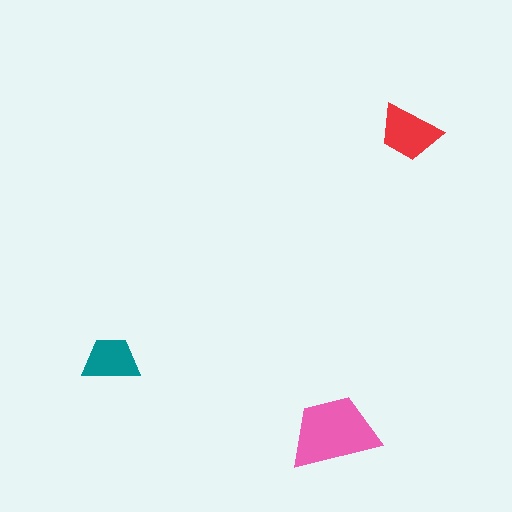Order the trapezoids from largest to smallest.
the pink one, the red one, the teal one.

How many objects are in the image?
There are 3 objects in the image.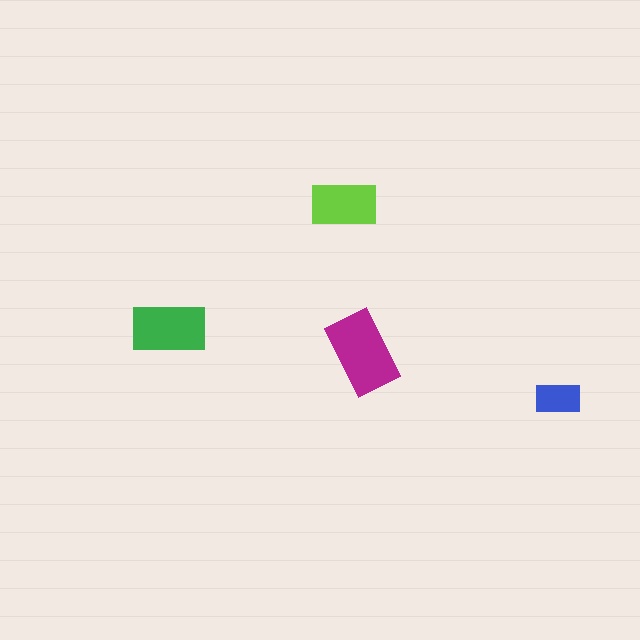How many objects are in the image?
There are 4 objects in the image.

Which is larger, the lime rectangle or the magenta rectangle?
The magenta one.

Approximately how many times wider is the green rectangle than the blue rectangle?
About 1.5 times wider.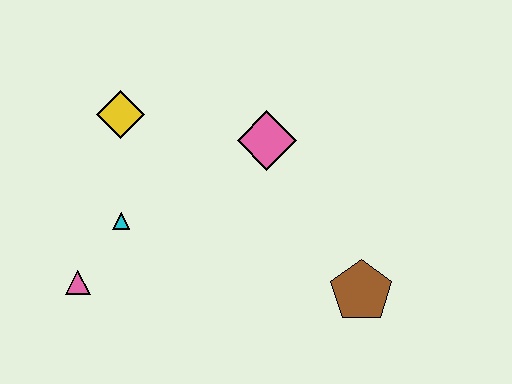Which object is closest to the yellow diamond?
The cyan triangle is closest to the yellow diamond.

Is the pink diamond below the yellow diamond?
Yes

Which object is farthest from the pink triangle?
The brown pentagon is farthest from the pink triangle.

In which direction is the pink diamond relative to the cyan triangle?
The pink diamond is to the right of the cyan triangle.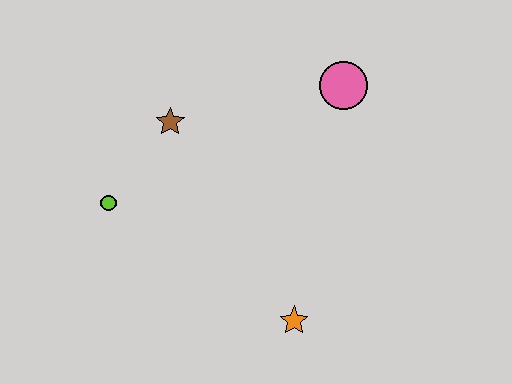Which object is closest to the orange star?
The lime circle is closest to the orange star.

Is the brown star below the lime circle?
No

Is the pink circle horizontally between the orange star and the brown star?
No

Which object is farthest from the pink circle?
The lime circle is farthest from the pink circle.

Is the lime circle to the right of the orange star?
No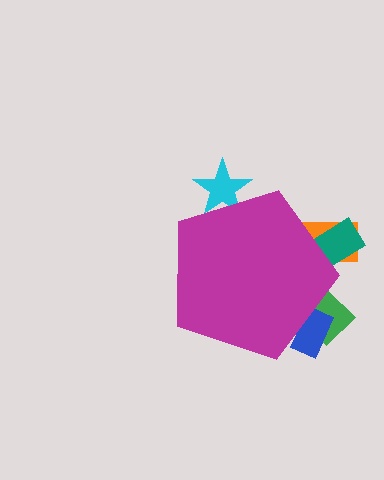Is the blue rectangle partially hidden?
Yes, the blue rectangle is partially hidden behind the magenta pentagon.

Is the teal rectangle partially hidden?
Yes, the teal rectangle is partially hidden behind the magenta pentagon.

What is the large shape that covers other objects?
A magenta pentagon.